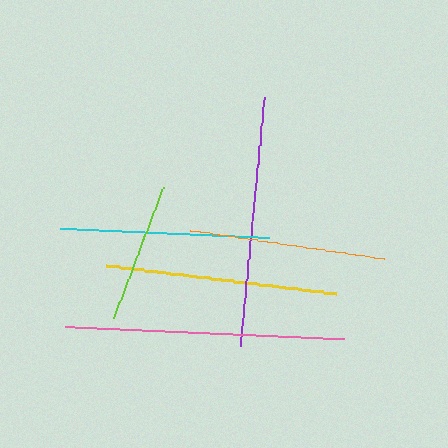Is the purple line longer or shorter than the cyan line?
The purple line is longer than the cyan line.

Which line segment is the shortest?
The lime line is the shortest at approximately 141 pixels.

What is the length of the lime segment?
The lime segment is approximately 141 pixels long.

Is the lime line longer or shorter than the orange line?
The orange line is longer than the lime line.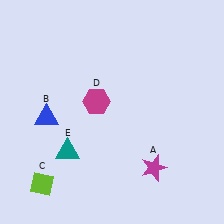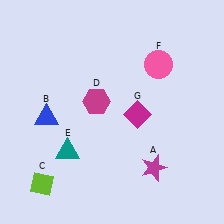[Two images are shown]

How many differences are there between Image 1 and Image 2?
There are 2 differences between the two images.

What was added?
A pink circle (F), a magenta diamond (G) were added in Image 2.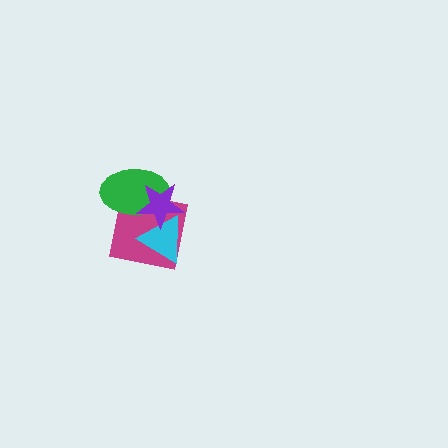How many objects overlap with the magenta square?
3 objects overlap with the magenta square.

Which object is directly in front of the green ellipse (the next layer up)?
The cyan triangle is directly in front of the green ellipse.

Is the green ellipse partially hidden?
Yes, it is partially covered by another shape.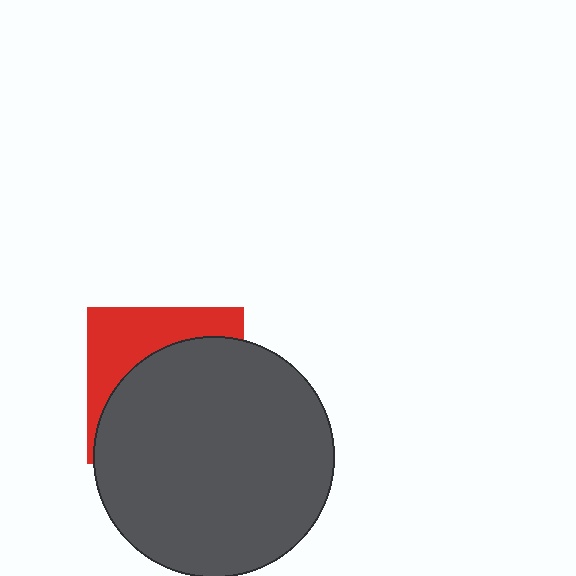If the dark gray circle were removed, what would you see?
You would see the complete red square.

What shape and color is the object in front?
The object in front is a dark gray circle.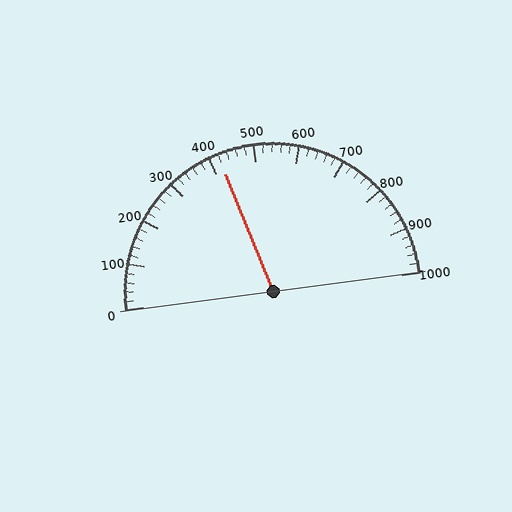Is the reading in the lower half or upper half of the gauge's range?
The reading is in the lower half of the range (0 to 1000).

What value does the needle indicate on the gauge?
The needle indicates approximately 420.